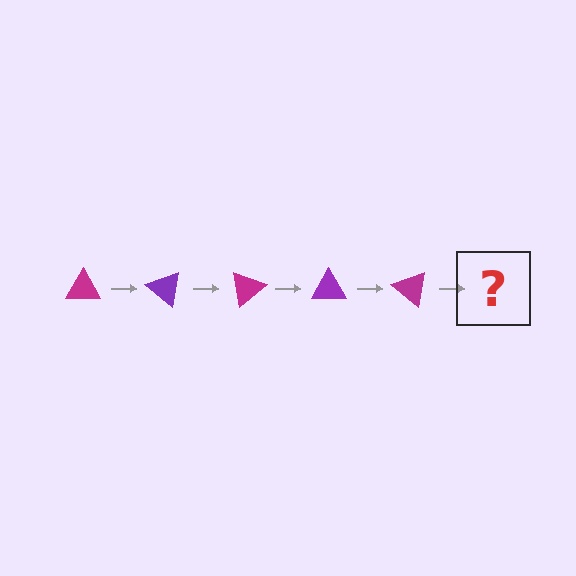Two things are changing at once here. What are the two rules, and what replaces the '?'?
The two rules are that it rotates 40 degrees each step and the color cycles through magenta and purple. The '?' should be a purple triangle, rotated 200 degrees from the start.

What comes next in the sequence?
The next element should be a purple triangle, rotated 200 degrees from the start.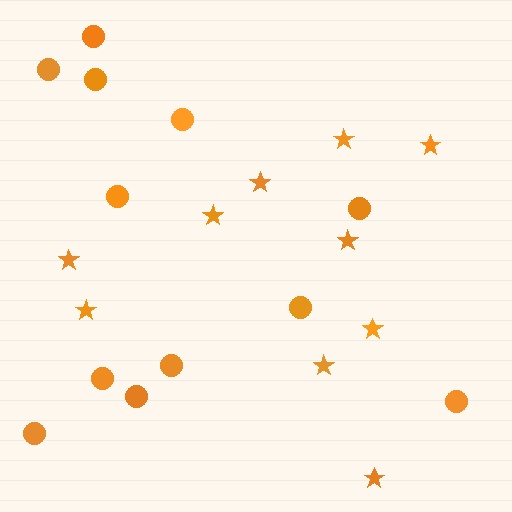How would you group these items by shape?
There are 2 groups: one group of circles (12) and one group of stars (10).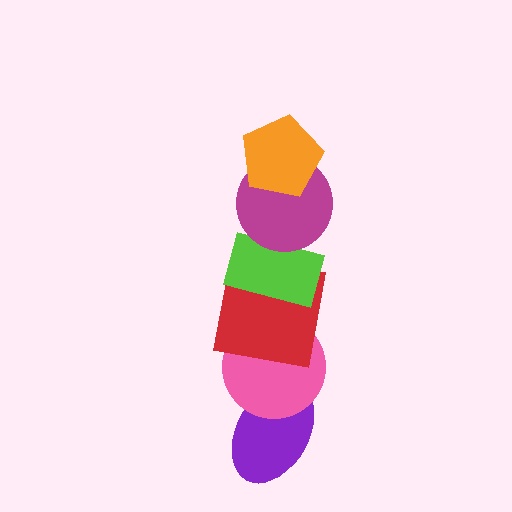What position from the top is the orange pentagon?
The orange pentagon is 1st from the top.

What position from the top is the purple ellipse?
The purple ellipse is 6th from the top.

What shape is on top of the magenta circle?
The orange pentagon is on top of the magenta circle.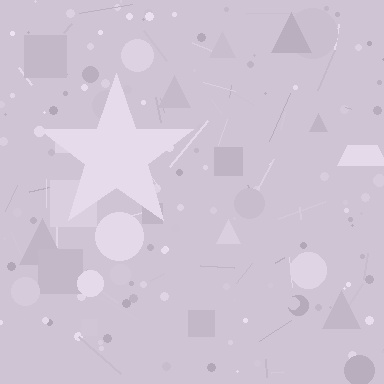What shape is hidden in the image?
A star is hidden in the image.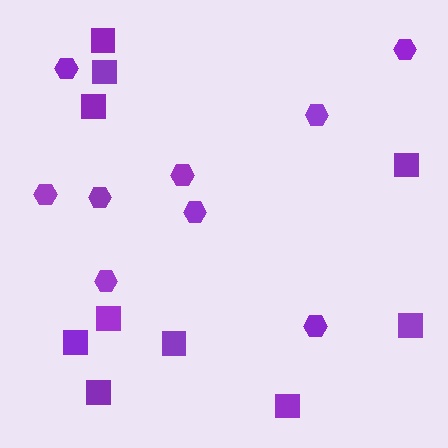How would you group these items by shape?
There are 2 groups: one group of hexagons (9) and one group of squares (10).